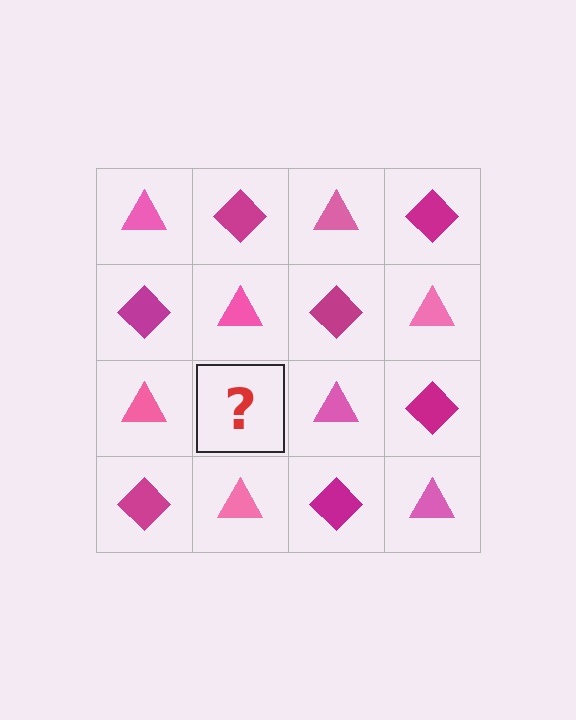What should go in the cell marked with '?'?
The missing cell should contain a magenta diamond.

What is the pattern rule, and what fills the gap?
The rule is that it alternates pink triangle and magenta diamond in a checkerboard pattern. The gap should be filled with a magenta diamond.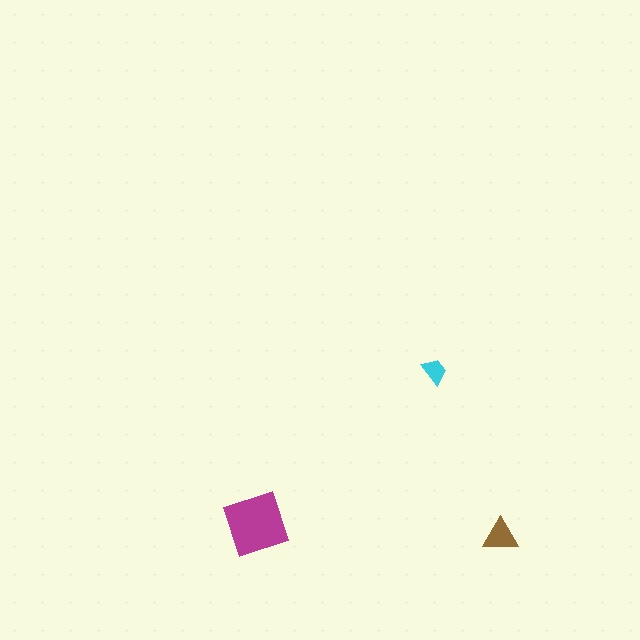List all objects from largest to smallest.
The magenta square, the brown triangle, the cyan trapezoid.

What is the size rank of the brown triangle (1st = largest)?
2nd.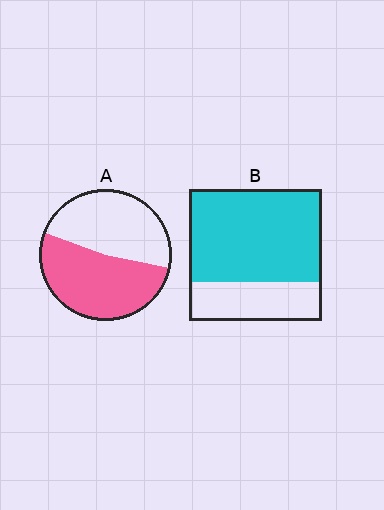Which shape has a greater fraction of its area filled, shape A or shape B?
Shape B.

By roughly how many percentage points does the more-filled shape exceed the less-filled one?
By roughly 20 percentage points (B over A).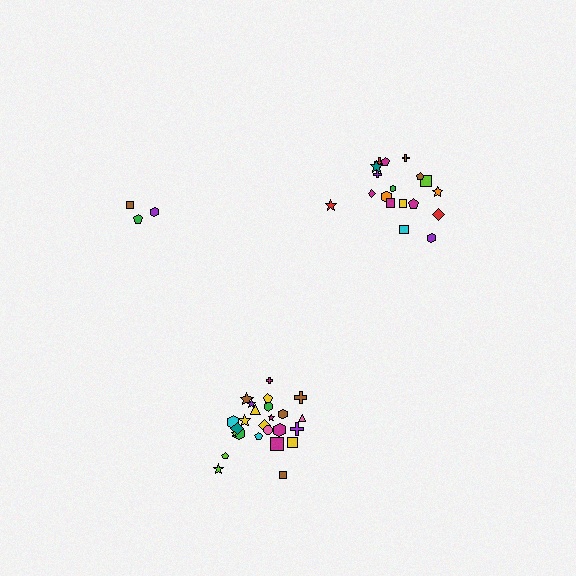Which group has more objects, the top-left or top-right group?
The top-right group.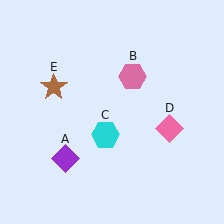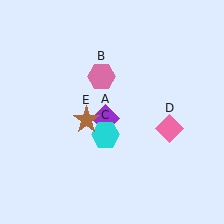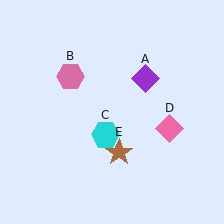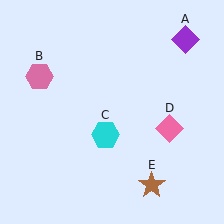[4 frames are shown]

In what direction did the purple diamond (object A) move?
The purple diamond (object A) moved up and to the right.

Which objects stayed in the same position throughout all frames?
Cyan hexagon (object C) and pink diamond (object D) remained stationary.